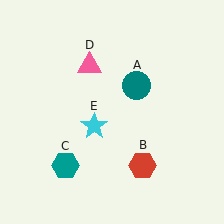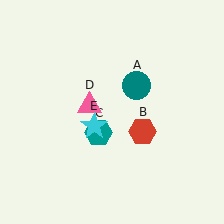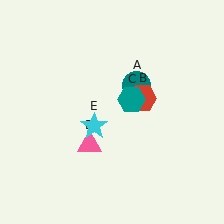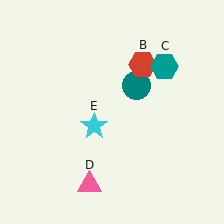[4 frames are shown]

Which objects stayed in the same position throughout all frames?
Teal circle (object A) and cyan star (object E) remained stationary.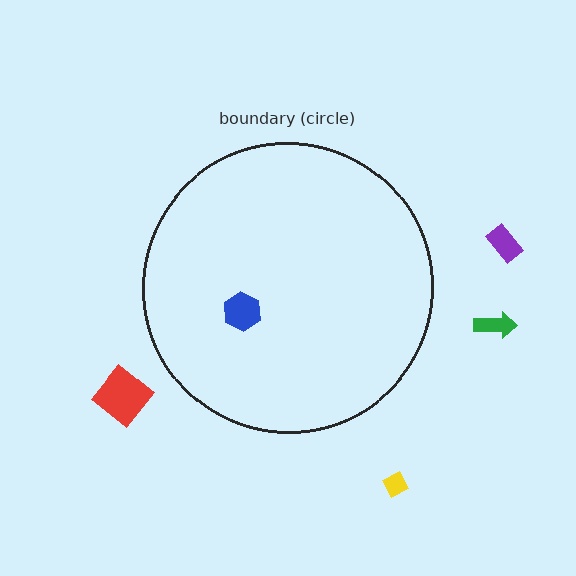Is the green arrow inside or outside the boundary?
Outside.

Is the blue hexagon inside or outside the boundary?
Inside.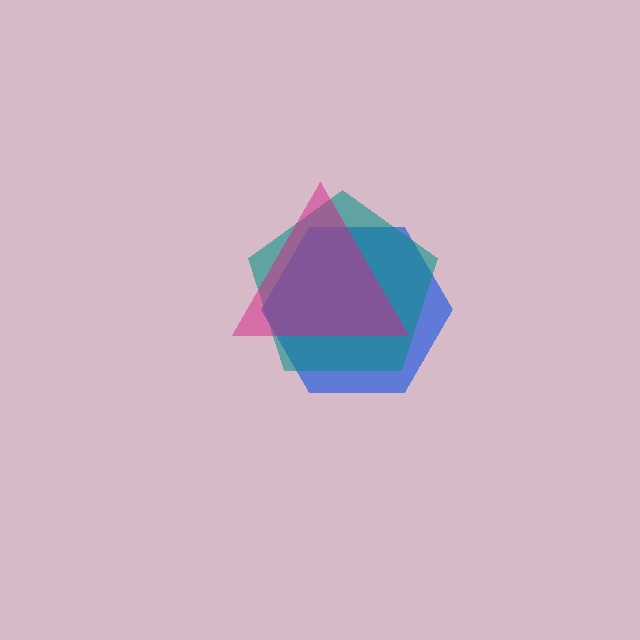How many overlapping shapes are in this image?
There are 3 overlapping shapes in the image.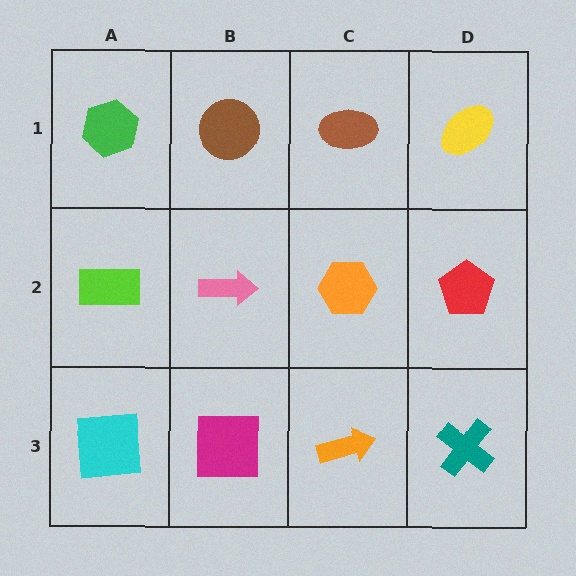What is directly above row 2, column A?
A green hexagon.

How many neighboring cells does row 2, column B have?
4.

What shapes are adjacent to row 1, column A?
A lime rectangle (row 2, column A), a brown circle (row 1, column B).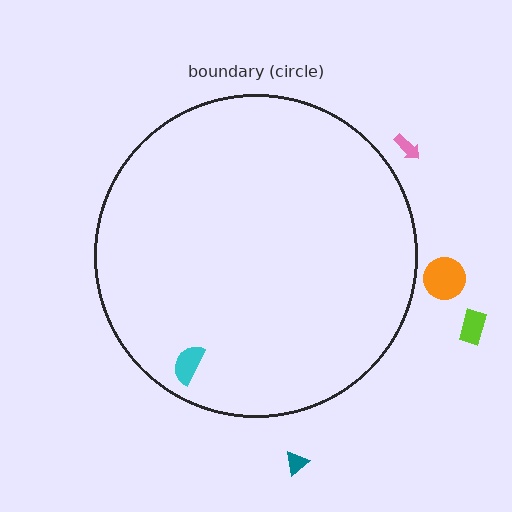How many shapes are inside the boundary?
1 inside, 4 outside.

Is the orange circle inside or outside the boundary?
Outside.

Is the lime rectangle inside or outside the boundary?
Outside.